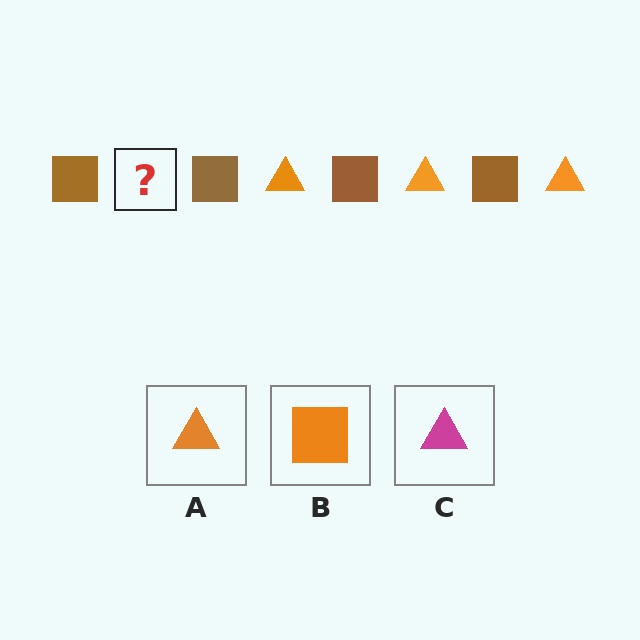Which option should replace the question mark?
Option A.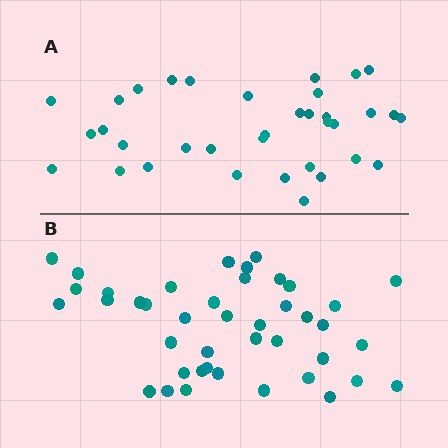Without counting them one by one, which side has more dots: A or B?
Region B (the bottom region) has more dots.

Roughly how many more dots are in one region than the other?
Region B has roughly 8 or so more dots than region A.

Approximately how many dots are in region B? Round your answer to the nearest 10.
About 40 dots. (The exact count is 42, which rounds to 40.)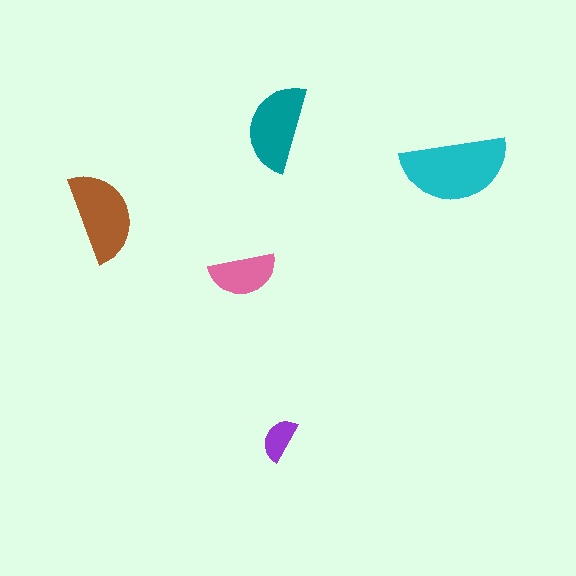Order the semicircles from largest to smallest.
the cyan one, the brown one, the teal one, the pink one, the purple one.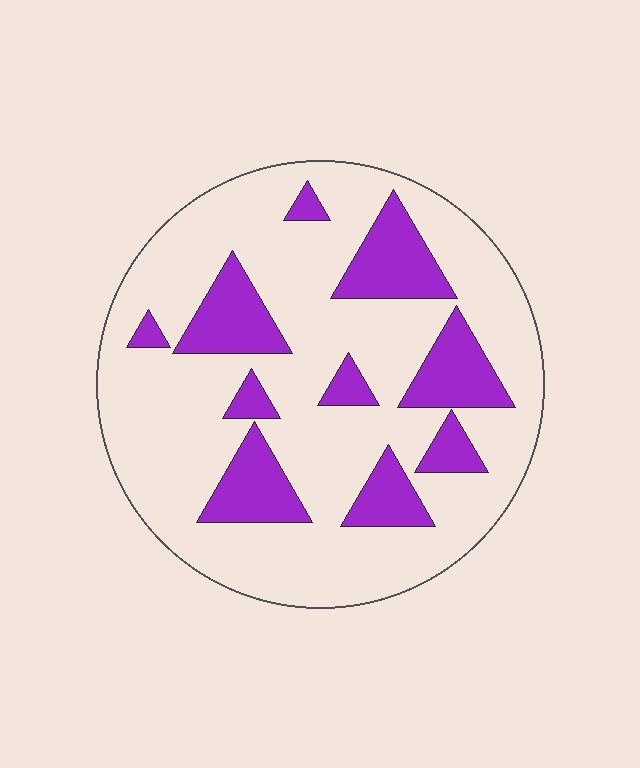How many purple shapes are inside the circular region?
10.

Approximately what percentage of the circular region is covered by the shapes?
Approximately 25%.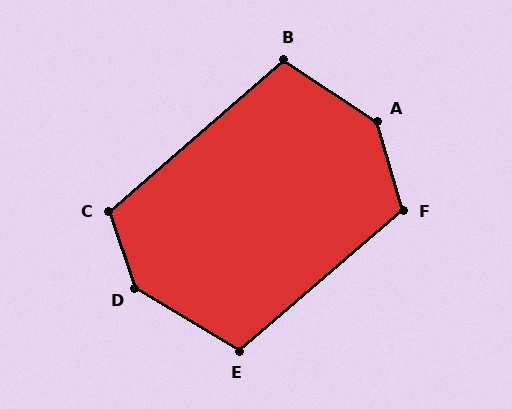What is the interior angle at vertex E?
Approximately 109 degrees (obtuse).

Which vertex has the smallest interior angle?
B, at approximately 106 degrees.